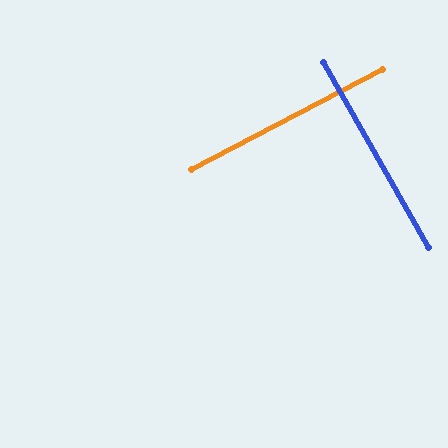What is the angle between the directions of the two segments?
Approximately 88 degrees.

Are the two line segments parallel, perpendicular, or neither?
Perpendicular — they meet at approximately 88°.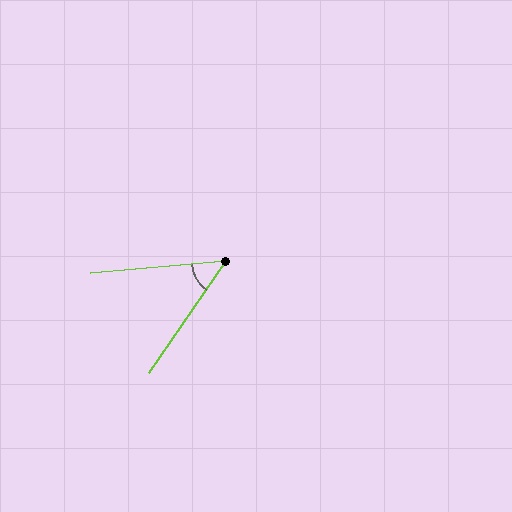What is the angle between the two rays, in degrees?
Approximately 50 degrees.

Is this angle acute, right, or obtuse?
It is acute.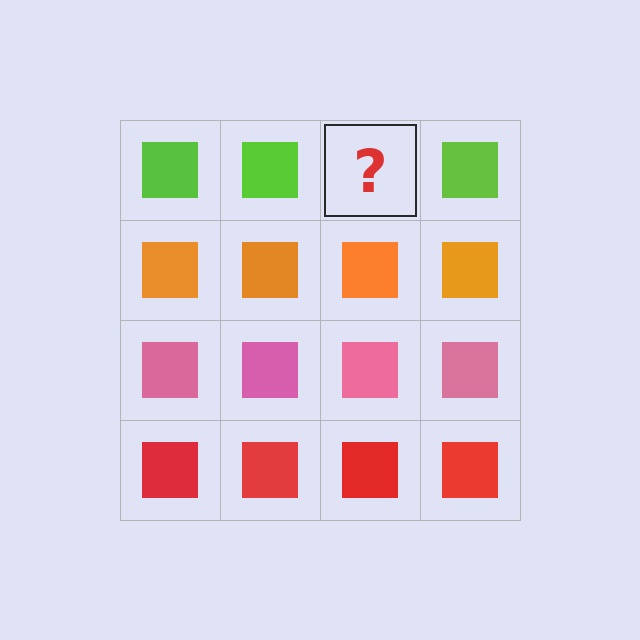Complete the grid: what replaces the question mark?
The question mark should be replaced with a lime square.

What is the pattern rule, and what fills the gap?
The rule is that each row has a consistent color. The gap should be filled with a lime square.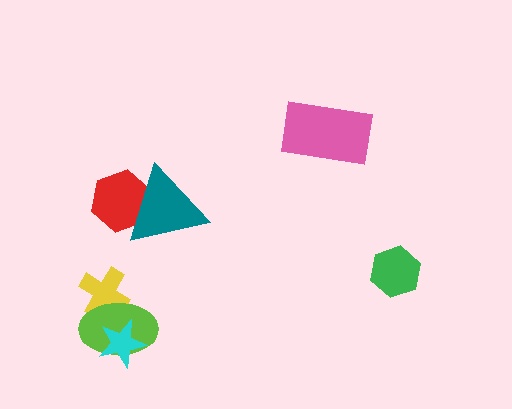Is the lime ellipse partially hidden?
Yes, it is partially covered by another shape.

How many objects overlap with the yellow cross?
1 object overlaps with the yellow cross.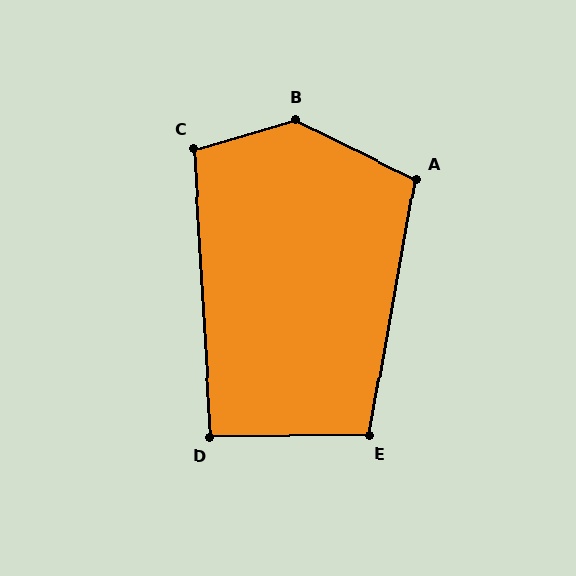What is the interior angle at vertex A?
Approximately 106 degrees (obtuse).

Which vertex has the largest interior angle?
B, at approximately 138 degrees.